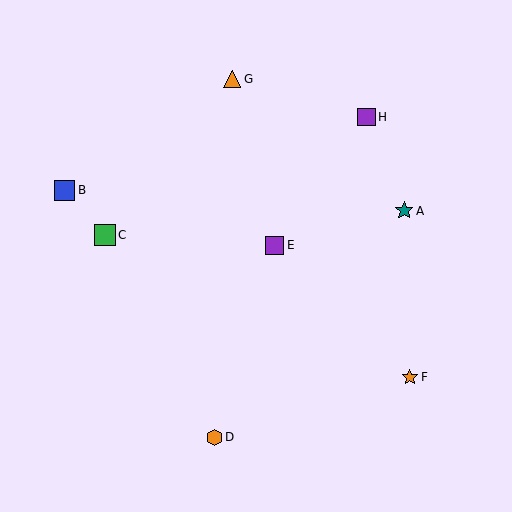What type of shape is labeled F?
Shape F is an orange star.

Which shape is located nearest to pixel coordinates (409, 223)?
The teal star (labeled A) at (404, 211) is nearest to that location.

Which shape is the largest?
The green square (labeled C) is the largest.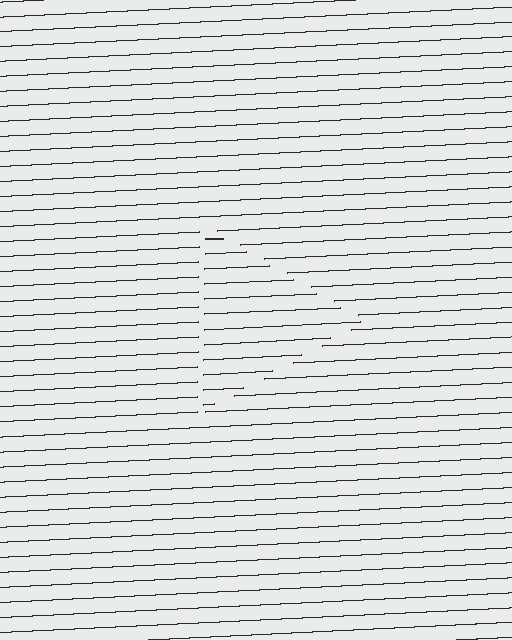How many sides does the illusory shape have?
3 sides — the line-ends trace a triangle.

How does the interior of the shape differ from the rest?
The interior of the shape contains the same grating, shifted by half a period — the contour is defined by the phase discontinuity where line-ends from the inner and outer gratings abut.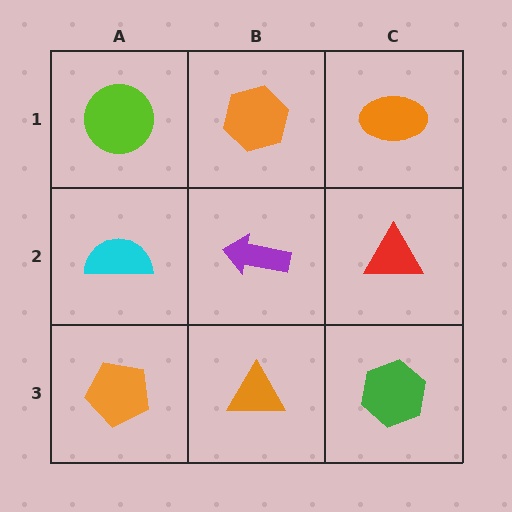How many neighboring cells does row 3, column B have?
3.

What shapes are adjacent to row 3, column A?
A cyan semicircle (row 2, column A), an orange triangle (row 3, column B).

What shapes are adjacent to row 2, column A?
A lime circle (row 1, column A), an orange pentagon (row 3, column A), a purple arrow (row 2, column B).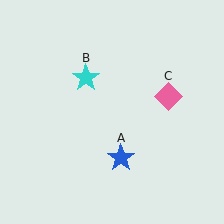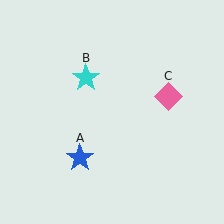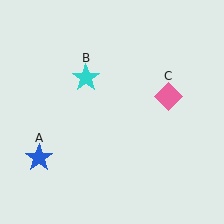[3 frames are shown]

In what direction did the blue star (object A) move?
The blue star (object A) moved left.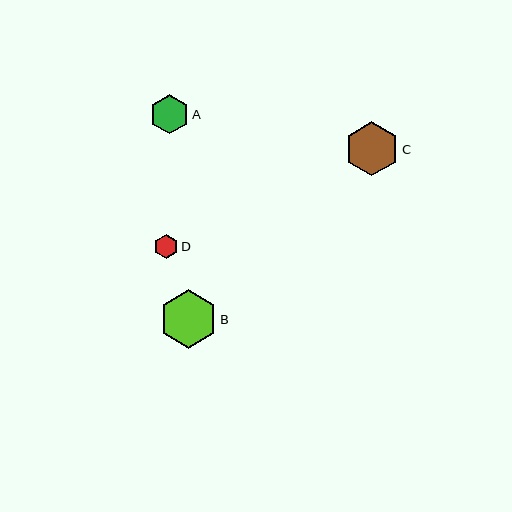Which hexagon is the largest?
Hexagon B is the largest with a size of approximately 58 pixels.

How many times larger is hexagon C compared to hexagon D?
Hexagon C is approximately 2.3 times the size of hexagon D.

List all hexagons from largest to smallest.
From largest to smallest: B, C, A, D.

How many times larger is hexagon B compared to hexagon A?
Hexagon B is approximately 1.5 times the size of hexagon A.